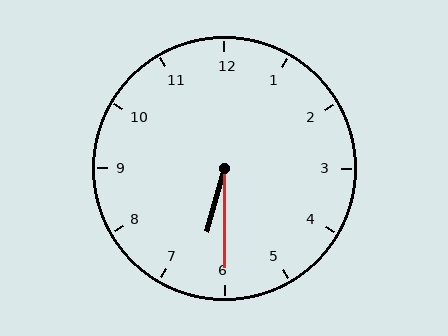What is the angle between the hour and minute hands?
Approximately 15 degrees.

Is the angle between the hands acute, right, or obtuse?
It is acute.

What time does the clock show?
6:30.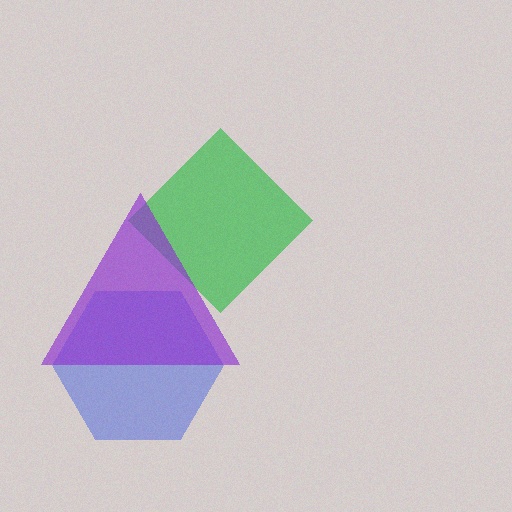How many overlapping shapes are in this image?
There are 3 overlapping shapes in the image.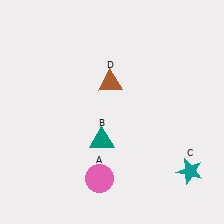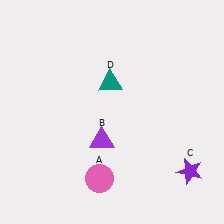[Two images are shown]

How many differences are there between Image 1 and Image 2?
There are 3 differences between the two images.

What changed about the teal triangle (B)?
In Image 1, B is teal. In Image 2, it changed to purple.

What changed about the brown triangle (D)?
In Image 1, D is brown. In Image 2, it changed to teal.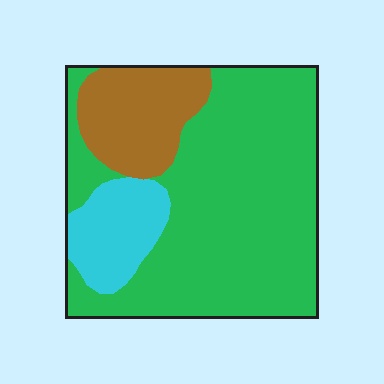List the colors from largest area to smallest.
From largest to smallest: green, brown, cyan.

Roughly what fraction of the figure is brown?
Brown takes up about one sixth (1/6) of the figure.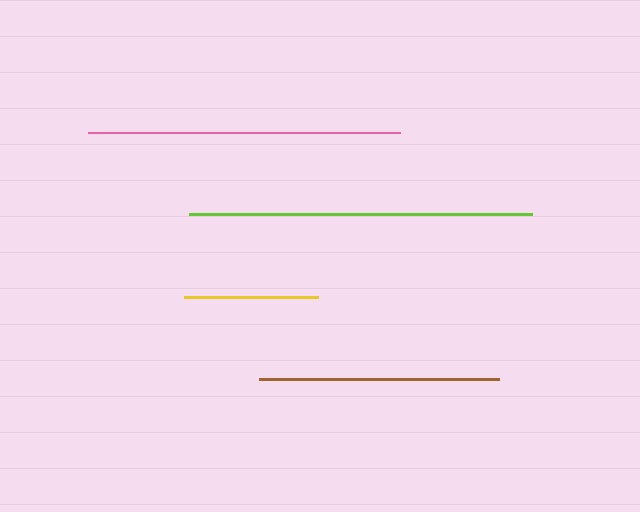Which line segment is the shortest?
The yellow line is the shortest at approximately 134 pixels.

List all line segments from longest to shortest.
From longest to shortest: lime, pink, brown, yellow.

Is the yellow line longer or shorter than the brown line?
The brown line is longer than the yellow line.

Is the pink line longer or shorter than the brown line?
The pink line is longer than the brown line.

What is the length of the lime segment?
The lime segment is approximately 343 pixels long.